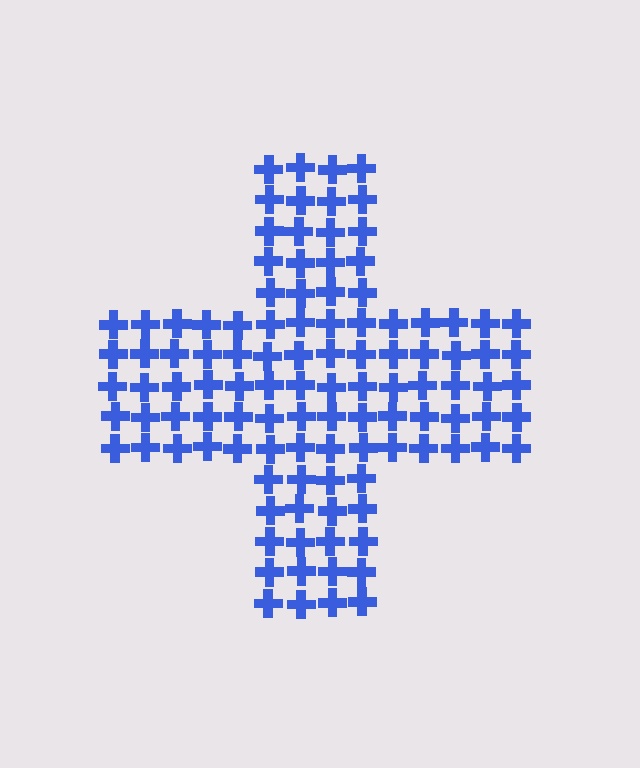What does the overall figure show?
The overall figure shows a cross.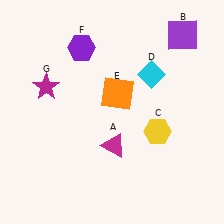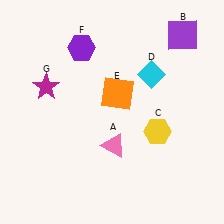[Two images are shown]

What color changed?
The triangle (A) changed from magenta in Image 1 to pink in Image 2.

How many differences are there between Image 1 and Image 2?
There is 1 difference between the two images.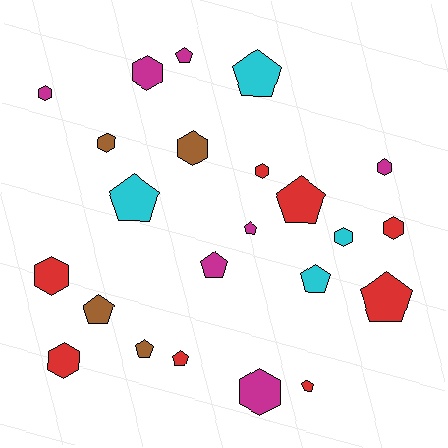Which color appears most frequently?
Red, with 8 objects.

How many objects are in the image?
There are 23 objects.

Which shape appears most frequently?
Pentagon, with 12 objects.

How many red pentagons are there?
There are 4 red pentagons.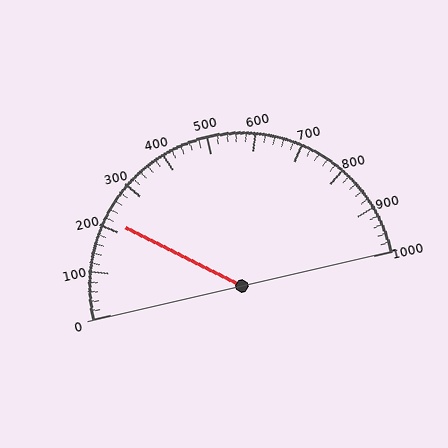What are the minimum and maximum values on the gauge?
The gauge ranges from 0 to 1000.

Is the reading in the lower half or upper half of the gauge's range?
The reading is in the lower half of the range (0 to 1000).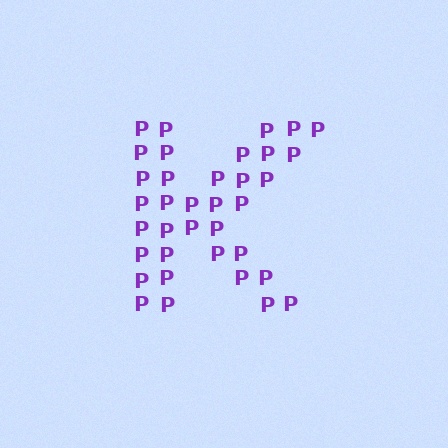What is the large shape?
The large shape is the letter K.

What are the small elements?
The small elements are letter P's.